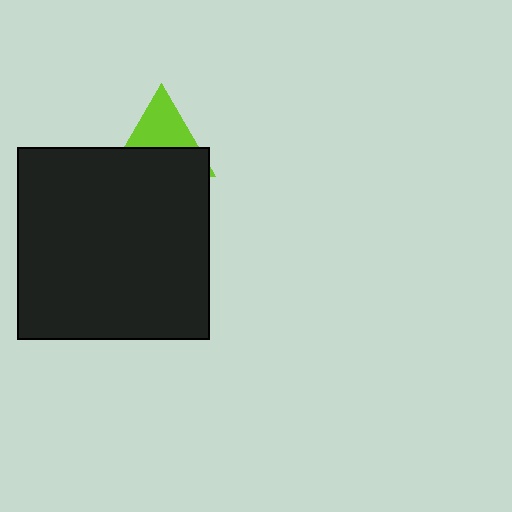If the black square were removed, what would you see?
You would see the complete lime triangle.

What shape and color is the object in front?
The object in front is a black square.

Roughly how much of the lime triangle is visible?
About half of it is visible (roughly 48%).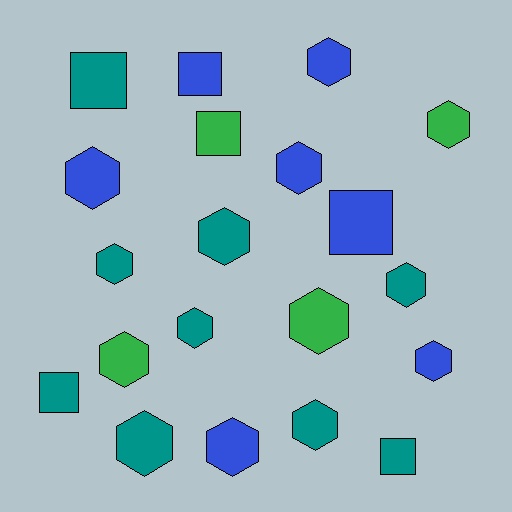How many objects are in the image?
There are 20 objects.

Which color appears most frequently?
Teal, with 9 objects.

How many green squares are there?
There is 1 green square.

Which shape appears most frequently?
Hexagon, with 14 objects.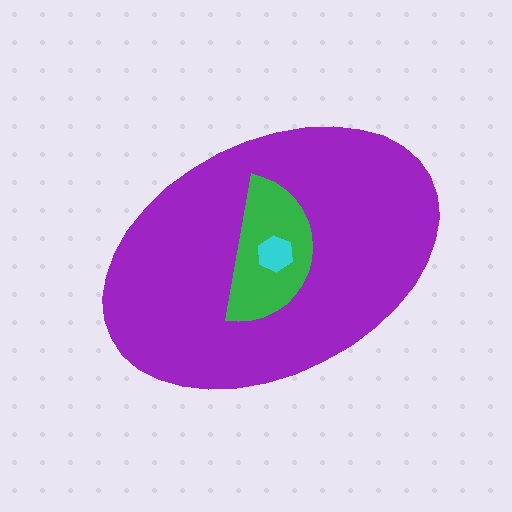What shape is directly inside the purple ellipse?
The green semicircle.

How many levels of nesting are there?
3.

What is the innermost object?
The cyan hexagon.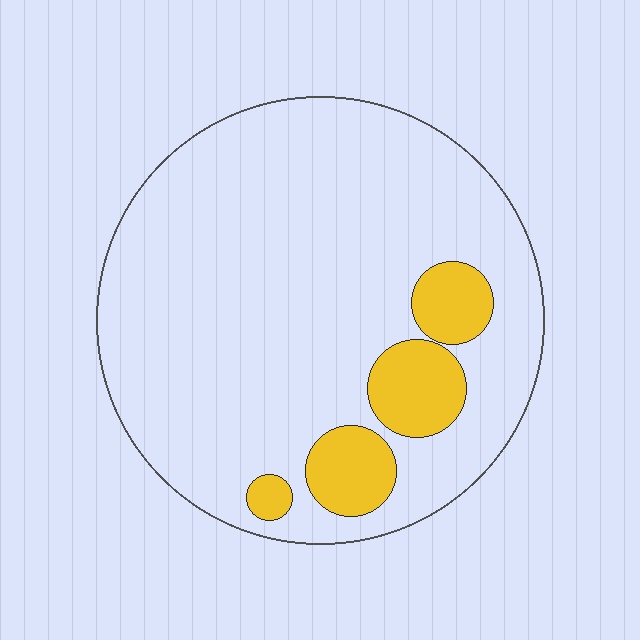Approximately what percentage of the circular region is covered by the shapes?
Approximately 15%.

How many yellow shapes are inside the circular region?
4.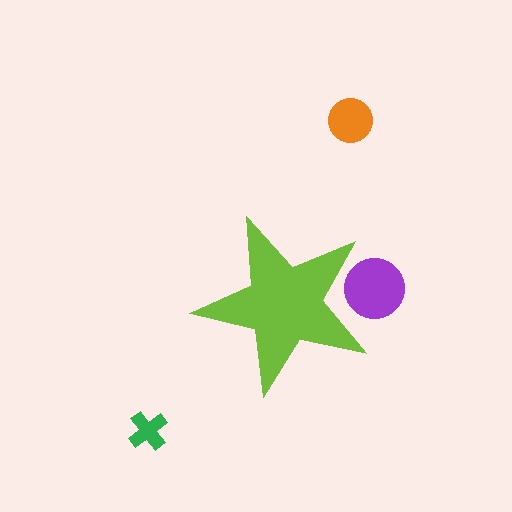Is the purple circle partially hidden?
Yes, the purple circle is partially hidden behind the lime star.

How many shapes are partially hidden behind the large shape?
1 shape is partially hidden.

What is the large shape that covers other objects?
A lime star.